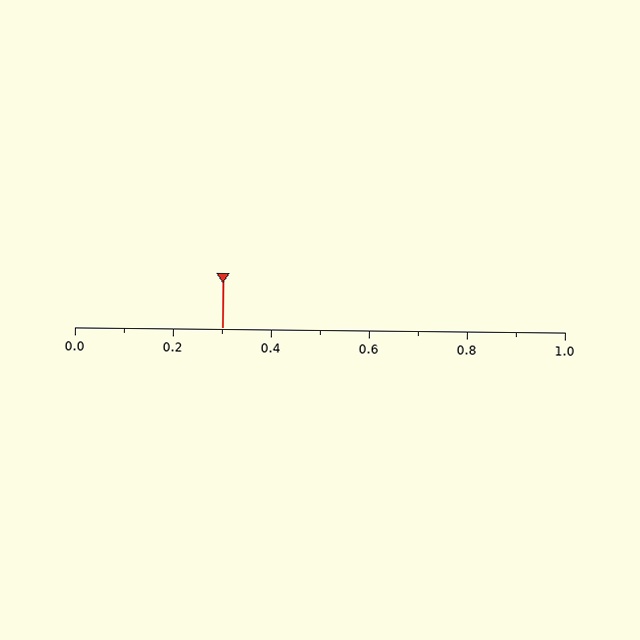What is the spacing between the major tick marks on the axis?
The major ticks are spaced 0.2 apart.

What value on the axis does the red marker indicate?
The marker indicates approximately 0.3.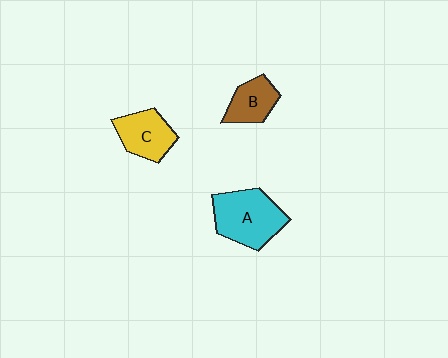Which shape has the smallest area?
Shape B (brown).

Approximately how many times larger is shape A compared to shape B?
Approximately 1.8 times.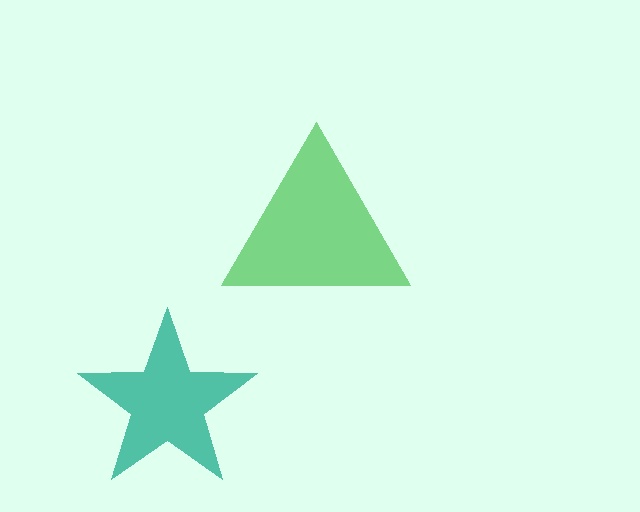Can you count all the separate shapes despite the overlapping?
Yes, there are 2 separate shapes.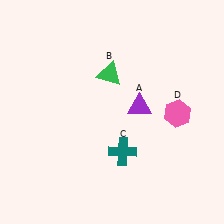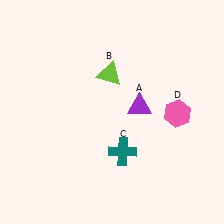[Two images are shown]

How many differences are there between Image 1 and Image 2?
There is 1 difference between the two images.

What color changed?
The triangle (B) changed from green in Image 1 to lime in Image 2.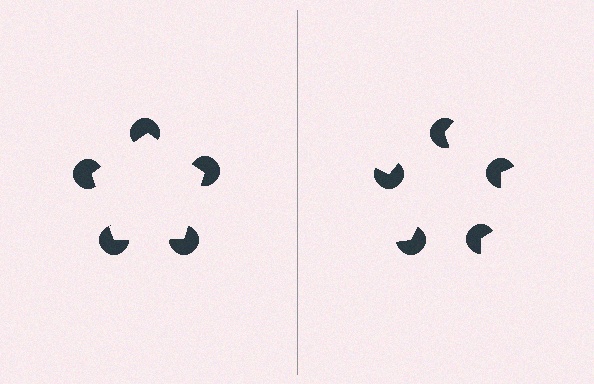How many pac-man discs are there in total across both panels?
10 — 5 on each side.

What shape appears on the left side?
An illusory pentagon.